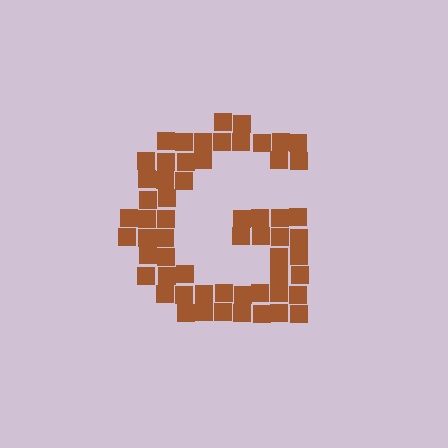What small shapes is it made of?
It is made of small squares.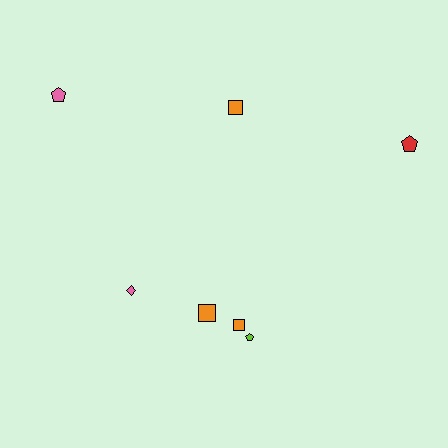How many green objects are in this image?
There are no green objects.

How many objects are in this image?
There are 7 objects.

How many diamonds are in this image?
There is 1 diamond.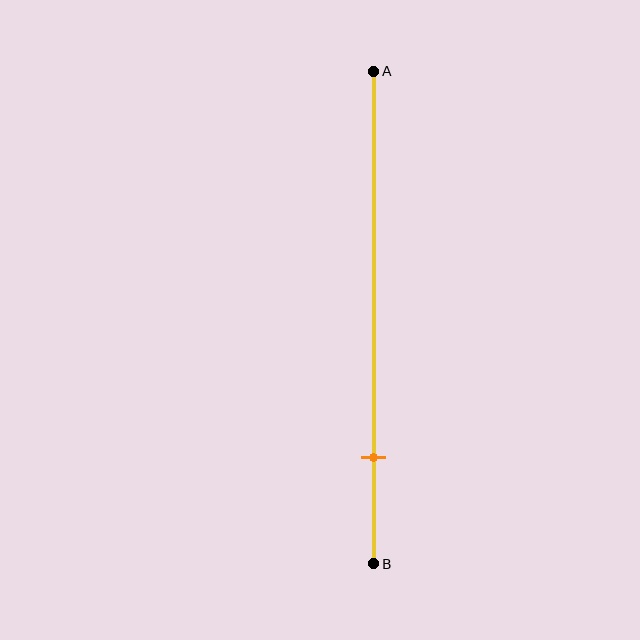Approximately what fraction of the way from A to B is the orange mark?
The orange mark is approximately 80% of the way from A to B.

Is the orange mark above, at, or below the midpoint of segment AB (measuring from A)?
The orange mark is below the midpoint of segment AB.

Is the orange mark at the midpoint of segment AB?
No, the mark is at about 80% from A, not at the 50% midpoint.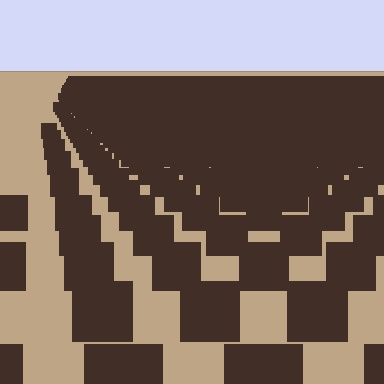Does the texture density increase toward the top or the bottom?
Density increases toward the top.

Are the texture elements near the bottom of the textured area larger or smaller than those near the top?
Larger. Near the bottom, elements are closer to the viewer and appear at a bigger on-screen size.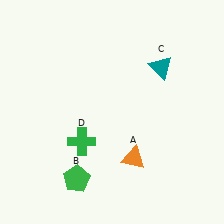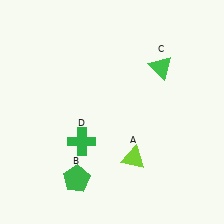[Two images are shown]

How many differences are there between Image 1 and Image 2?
There are 2 differences between the two images.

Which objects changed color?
A changed from orange to lime. C changed from teal to green.